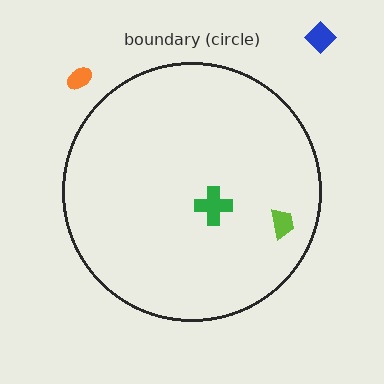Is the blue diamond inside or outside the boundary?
Outside.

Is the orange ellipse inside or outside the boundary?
Outside.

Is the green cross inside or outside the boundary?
Inside.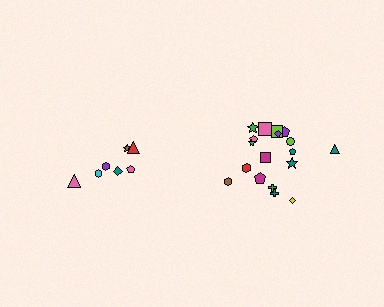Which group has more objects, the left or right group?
The right group.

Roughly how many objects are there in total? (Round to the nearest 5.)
Roughly 25 objects in total.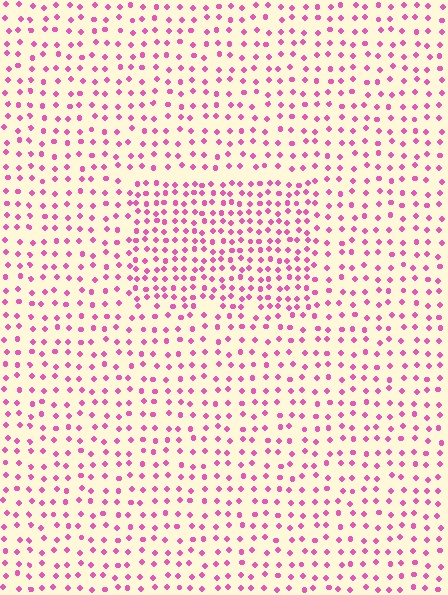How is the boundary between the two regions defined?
The boundary is defined by a change in element density (approximately 1.7x ratio). All elements are the same color, size, and shape.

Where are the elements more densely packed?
The elements are more densely packed inside the rectangle boundary.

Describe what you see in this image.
The image contains small pink elements arranged at two different densities. A rectangle-shaped region is visible where the elements are more densely packed than the surrounding area.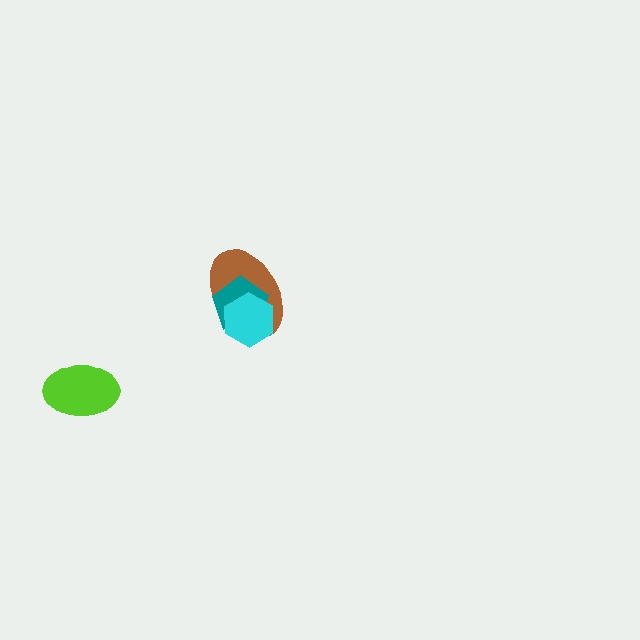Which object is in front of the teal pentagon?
The cyan hexagon is in front of the teal pentagon.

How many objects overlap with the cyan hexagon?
2 objects overlap with the cyan hexagon.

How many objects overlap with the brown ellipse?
2 objects overlap with the brown ellipse.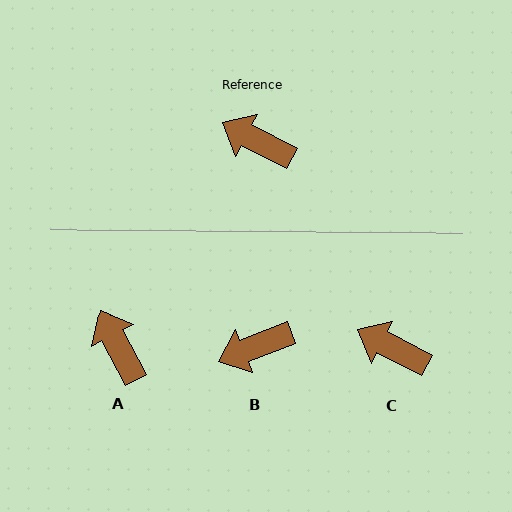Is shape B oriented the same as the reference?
No, it is off by about 49 degrees.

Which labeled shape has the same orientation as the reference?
C.